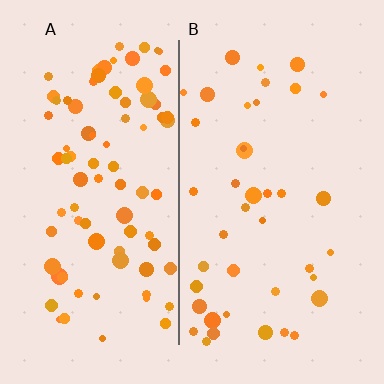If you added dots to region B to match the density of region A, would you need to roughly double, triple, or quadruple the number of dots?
Approximately double.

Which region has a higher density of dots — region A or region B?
A (the left).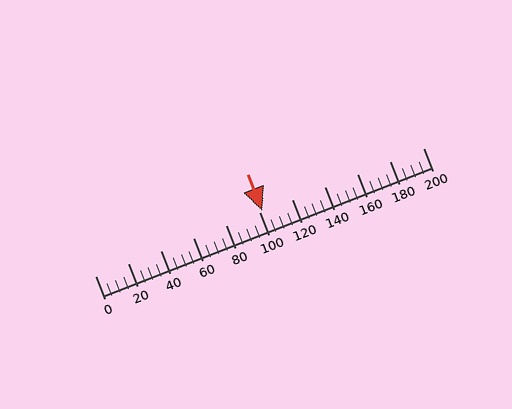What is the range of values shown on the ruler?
The ruler shows values from 0 to 200.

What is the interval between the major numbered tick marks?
The major tick marks are spaced 20 units apart.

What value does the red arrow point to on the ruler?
The red arrow points to approximately 102.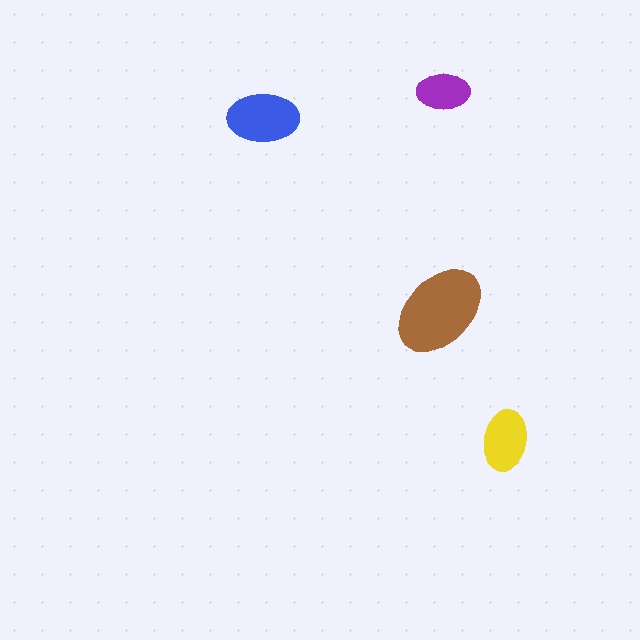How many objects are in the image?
There are 4 objects in the image.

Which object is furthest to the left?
The blue ellipse is leftmost.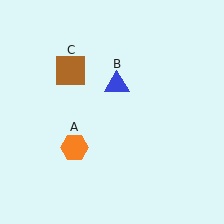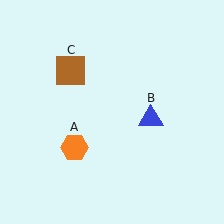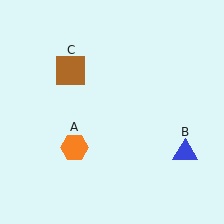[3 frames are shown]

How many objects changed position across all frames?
1 object changed position: blue triangle (object B).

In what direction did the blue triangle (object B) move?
The blue triangle (object B) moved down and to the right.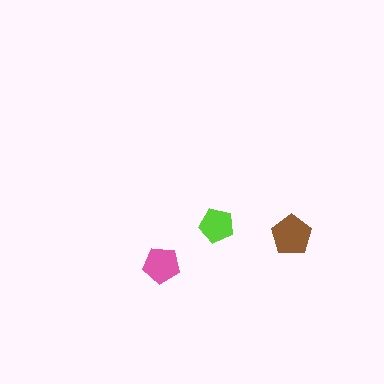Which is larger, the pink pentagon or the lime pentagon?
The pink one.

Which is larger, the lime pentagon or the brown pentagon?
The brown one.